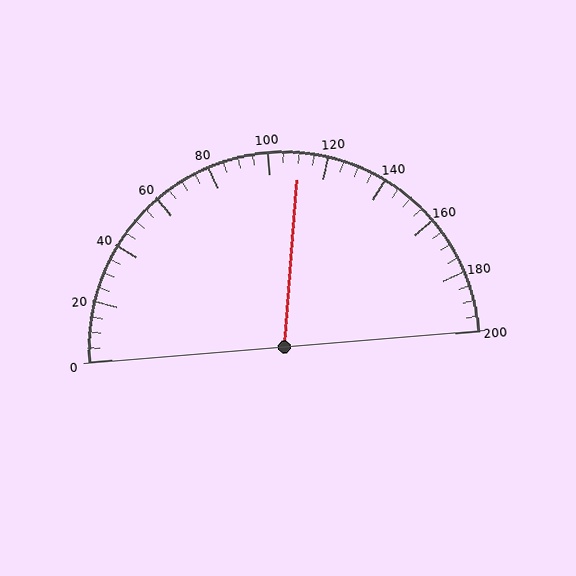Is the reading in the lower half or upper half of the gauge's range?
The reading is in the upper half of the range (0 to 200).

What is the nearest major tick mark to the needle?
The nearest major tick mark is 120.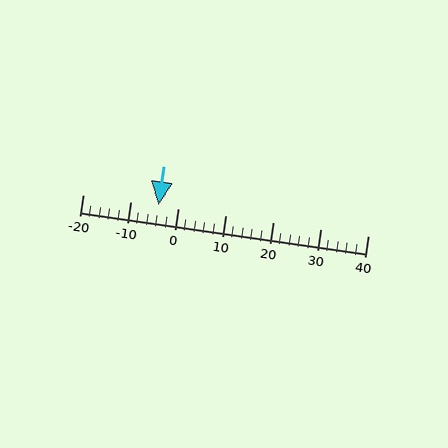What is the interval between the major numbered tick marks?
The major tick marks are spaced 10 units apart.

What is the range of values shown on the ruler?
The ruler shows values from -20 to 40.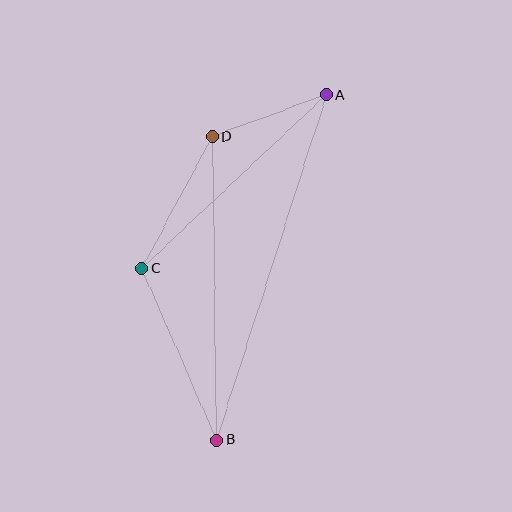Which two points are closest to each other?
Points A and D are closest to each other.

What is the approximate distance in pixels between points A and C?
The distance between A and C is approximately 253 pixels.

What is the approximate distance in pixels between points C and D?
The distance between C and D is approximately 149 pixels.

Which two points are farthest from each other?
Points A and B are farthest from each other.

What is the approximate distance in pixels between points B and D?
The distance between B and D is approximately 304 pixels.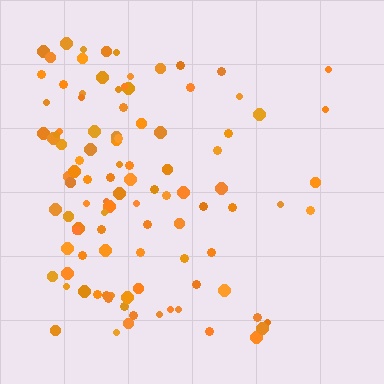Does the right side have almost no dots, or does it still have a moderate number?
Still a moderate number, just noticeably fewer than the left.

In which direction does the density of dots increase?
From right to left, with the left side densest.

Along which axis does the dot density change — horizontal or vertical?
Horizontal.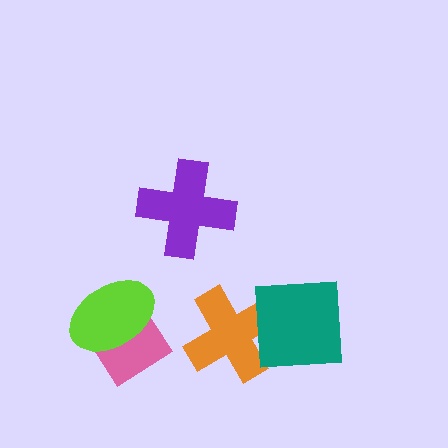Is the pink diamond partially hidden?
Yes, it is partially covered by another shape.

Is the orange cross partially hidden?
Yes, it is partially covered by another shape.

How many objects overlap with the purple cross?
0 objects overlap with the purple cross.